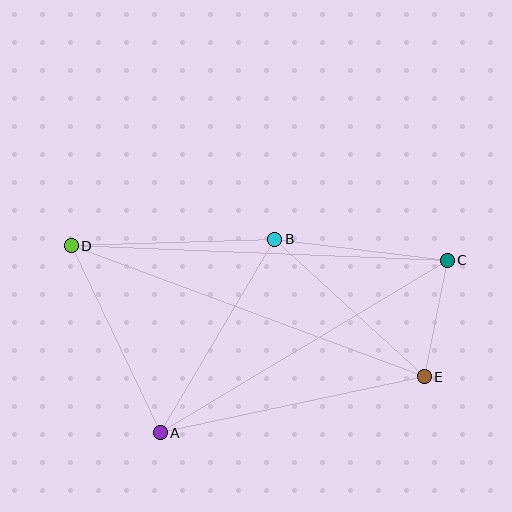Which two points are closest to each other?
Points C and E are closest to each other.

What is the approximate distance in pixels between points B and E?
The distance between B and E is approximately 203 pixels.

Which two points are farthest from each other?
Points D and E are farthest from each other.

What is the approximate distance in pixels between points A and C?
The distance between A and C is approximately 335 pixels.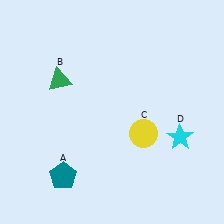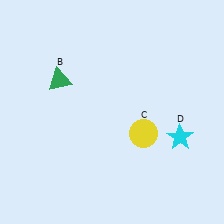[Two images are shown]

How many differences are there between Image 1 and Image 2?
There is 1 difference between the two images.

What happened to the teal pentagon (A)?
The teal pentagon (A) was removed in Image 2. It was in the bottom-left area of Image 1.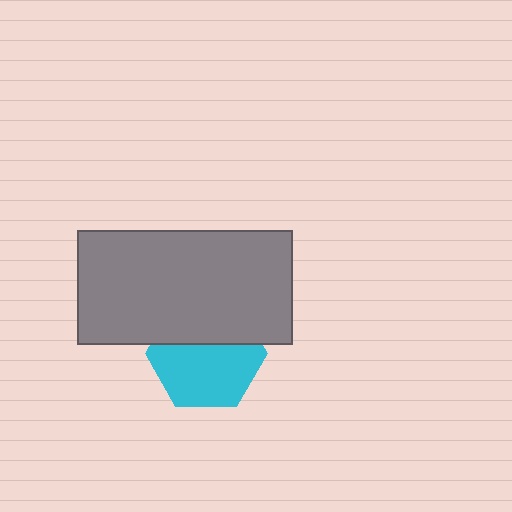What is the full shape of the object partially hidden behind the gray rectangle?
The partially hidden object is a cyan hexagon.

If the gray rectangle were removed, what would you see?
You would see the complete cyan hexagon.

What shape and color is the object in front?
The object in front is a gray rectangle.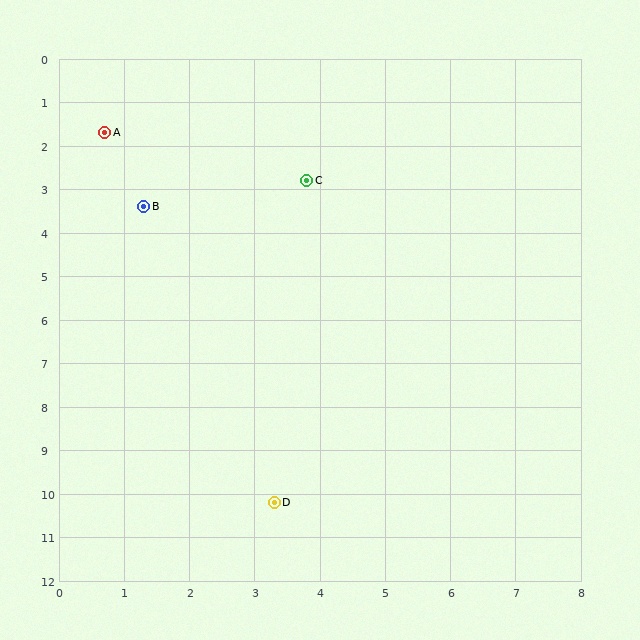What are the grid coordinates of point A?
Point A is at approximately (0.7, 1.7).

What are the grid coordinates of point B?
Point B is at approximately (1.3, 3.4).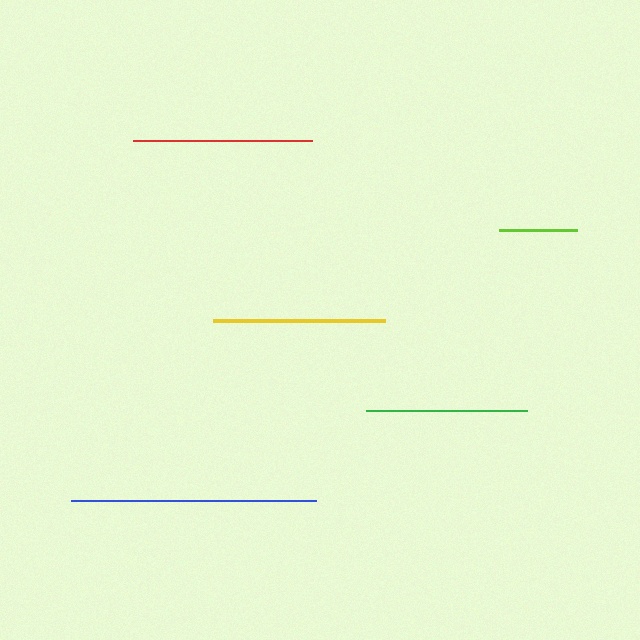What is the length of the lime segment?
The lime segment is approximately 79 pixels long.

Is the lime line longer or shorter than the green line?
The green line is longer than the lime line.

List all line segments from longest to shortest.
From longest to shortest: blue, red, yellow, green, lime.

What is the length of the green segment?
The green segment is approximately 161 pixels long.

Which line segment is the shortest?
The lime line is the shortest at approximately 79 pixels.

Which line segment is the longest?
The blue line is the longest at approximately 245 pixels.